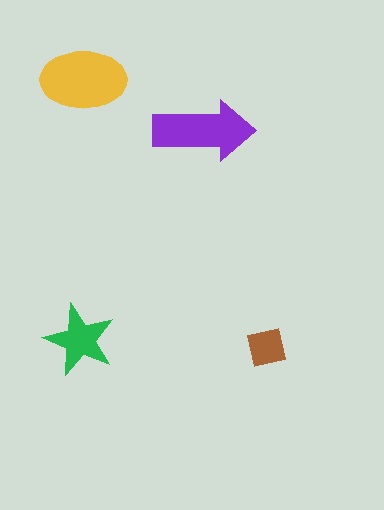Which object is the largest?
The yellow ellipse.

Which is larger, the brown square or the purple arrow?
The purple arrow.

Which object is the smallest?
The brown square.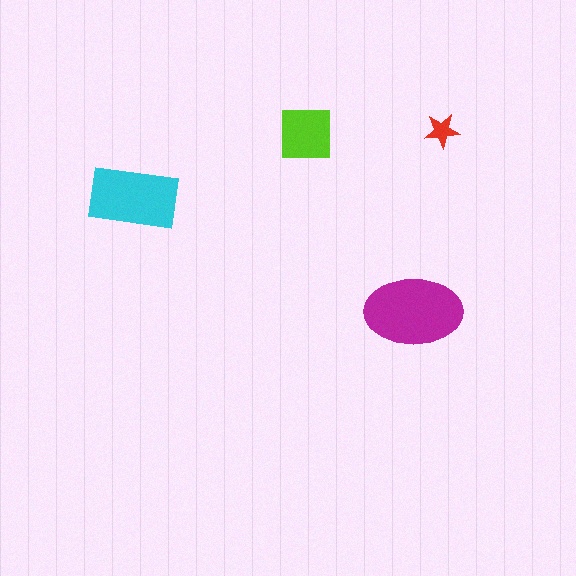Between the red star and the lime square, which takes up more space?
The lime square.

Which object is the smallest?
The red star.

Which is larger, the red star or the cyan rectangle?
The cyan rectangle.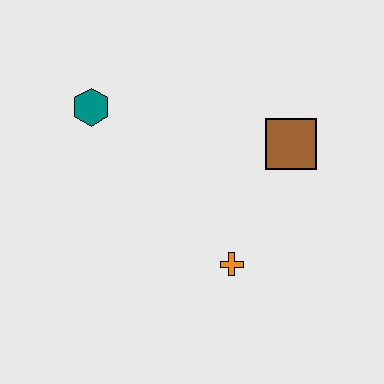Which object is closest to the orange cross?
The brown square is closest to the orange cross.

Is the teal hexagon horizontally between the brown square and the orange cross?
No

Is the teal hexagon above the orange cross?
Yes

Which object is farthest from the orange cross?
The teal hexagon is farthest from the orange cross.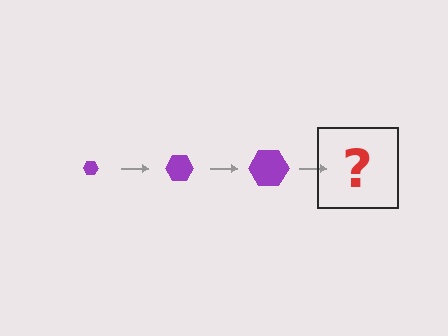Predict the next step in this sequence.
The next step is a purple hexagon, larger than the previous one.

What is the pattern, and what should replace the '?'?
The pattern is that the hexagon gets progressively larger each step. The '?' should be a purple hexagon, larger than the previous one.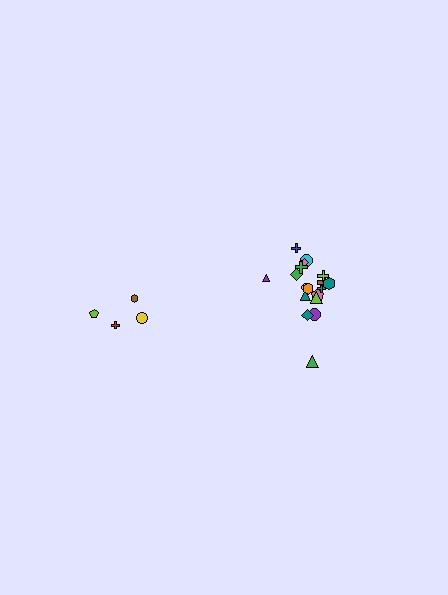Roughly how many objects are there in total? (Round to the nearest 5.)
Roughly 20 objects in total.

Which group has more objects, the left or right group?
The right group.